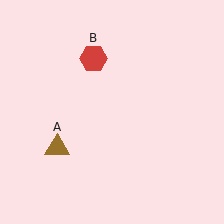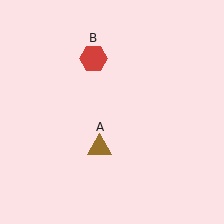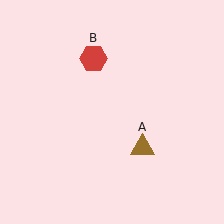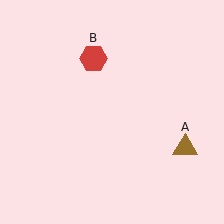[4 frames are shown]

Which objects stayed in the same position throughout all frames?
Red hexagon (object B) remained stationary.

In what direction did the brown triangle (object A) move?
The brown triangle (object A) moved right.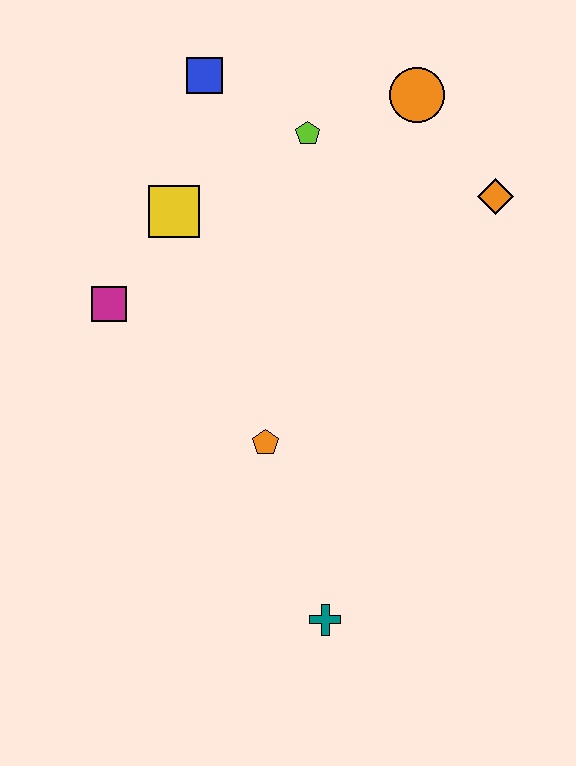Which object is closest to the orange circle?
The lime pentagon is closest to the orange circle.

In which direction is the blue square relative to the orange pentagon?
The blue square is above the orange pentagon.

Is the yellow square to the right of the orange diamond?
No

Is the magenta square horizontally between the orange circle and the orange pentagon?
No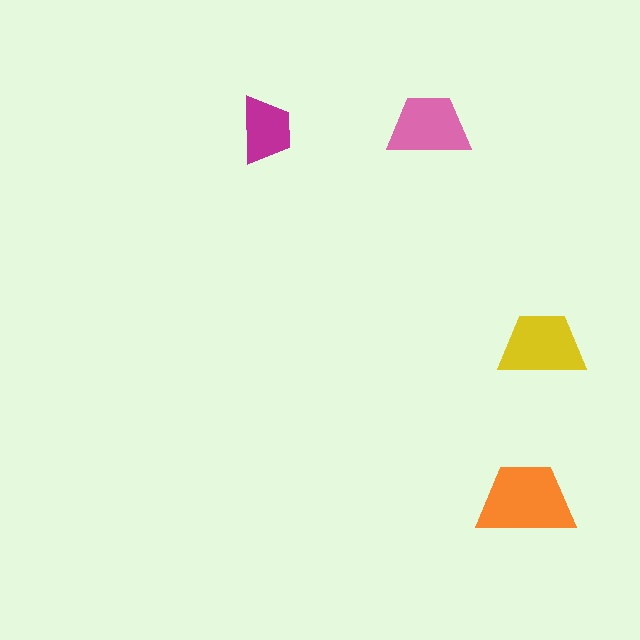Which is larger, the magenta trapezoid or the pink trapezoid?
The pink one.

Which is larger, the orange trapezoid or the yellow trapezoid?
The orange one.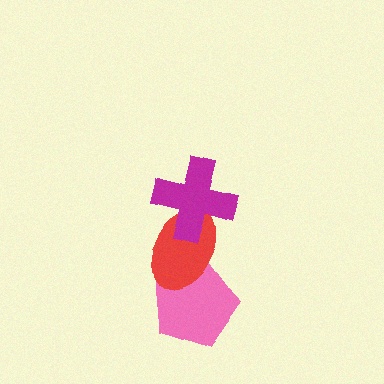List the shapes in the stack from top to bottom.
From top to bottom: the magenta cross, the red ellipse, the pink pentagon.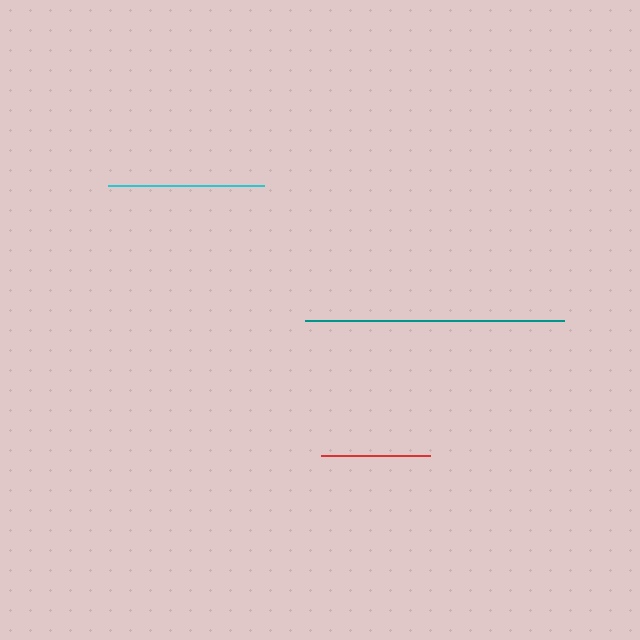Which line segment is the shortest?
The red line is the shortest at approximately 109 pixels.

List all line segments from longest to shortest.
From longest to shortest: teal, cyan, red.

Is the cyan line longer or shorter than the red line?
The cyan line is longer than the red line.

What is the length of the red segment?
The red segment is approximately 109 pixels long.